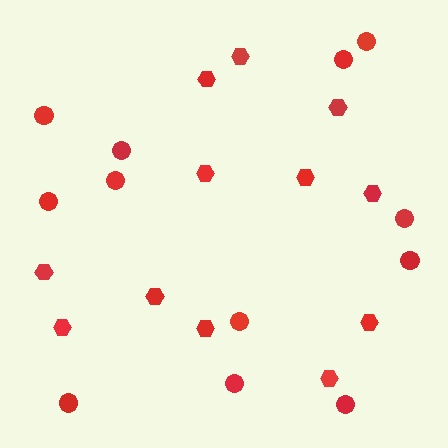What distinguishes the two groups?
There are 2 groups: one group of circles (12) and one group of hexagons (12).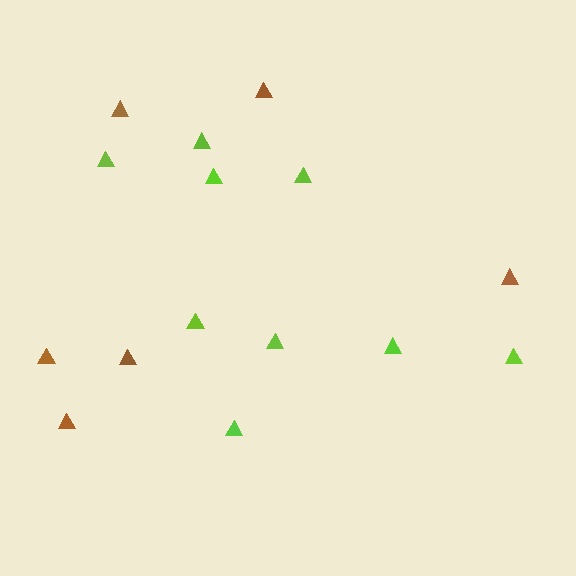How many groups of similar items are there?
There are 2 groups: one group of lime triangles (9) and one group of brown triangles (6).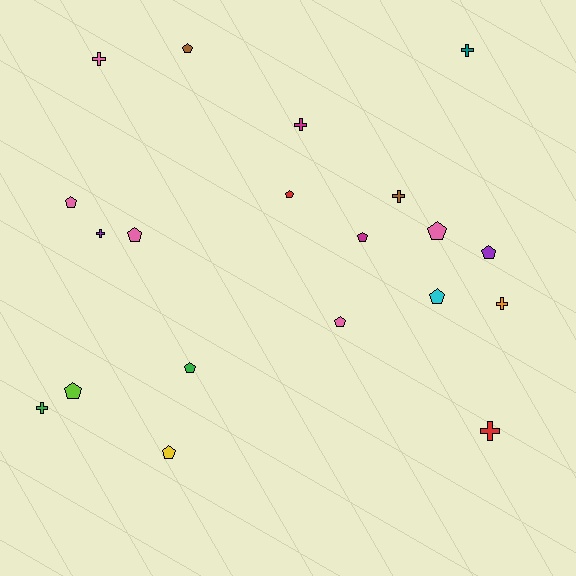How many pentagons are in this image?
There are 12 pentagons.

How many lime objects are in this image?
There is 1 lime object.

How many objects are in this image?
There are 20 objects.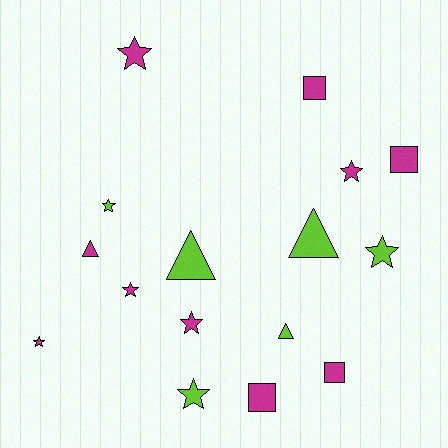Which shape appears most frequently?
Star, with 8 objects.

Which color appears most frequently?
Magenta, with 10 objects.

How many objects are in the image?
There are 16 objects.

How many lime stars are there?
There are 3 lime stars.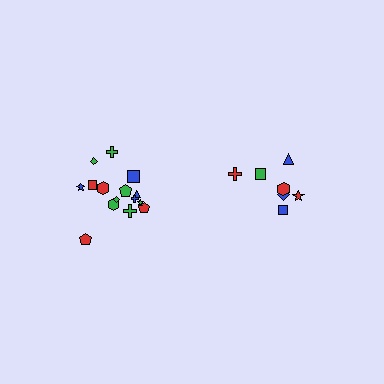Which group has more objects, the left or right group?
The left group.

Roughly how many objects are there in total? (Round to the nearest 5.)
Roughly 20 objects in total.